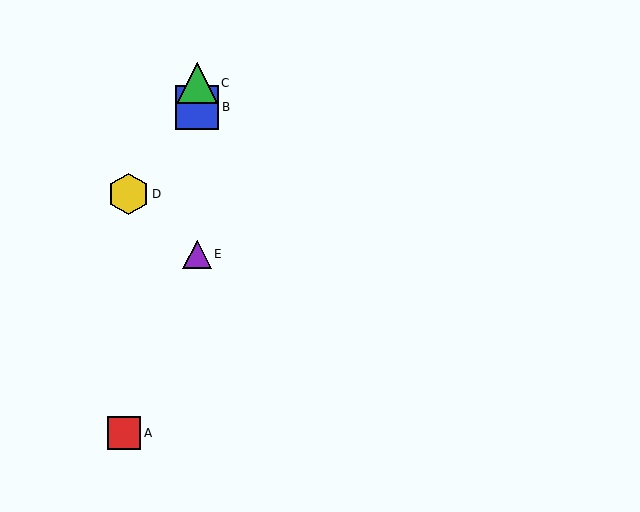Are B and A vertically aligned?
No, B is at x≈197 and A is at x≈124.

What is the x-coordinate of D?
Object D is at x≈128.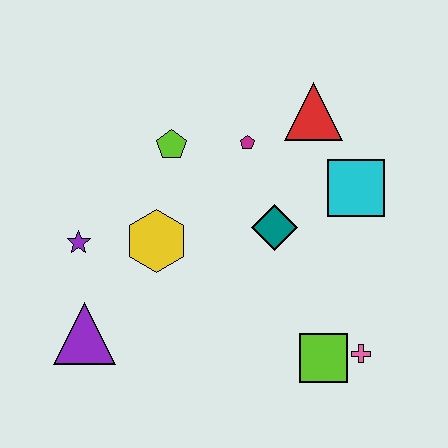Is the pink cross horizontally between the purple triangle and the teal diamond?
No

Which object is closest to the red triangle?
The magenta pentagon is closest to the red triangle.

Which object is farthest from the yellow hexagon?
The pink cross is farthest from the yellow hexagon.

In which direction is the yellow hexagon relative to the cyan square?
The yellow hexagon is to the left of the cyan square.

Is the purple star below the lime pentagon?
Yes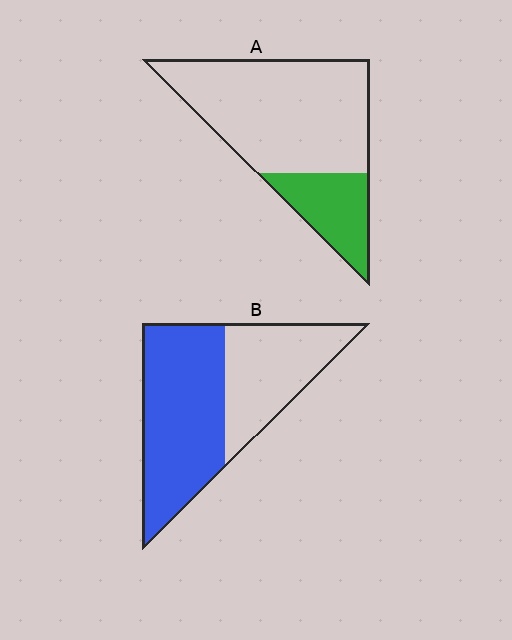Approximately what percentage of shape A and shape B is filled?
A is approximately 25% and B is approximately 60%.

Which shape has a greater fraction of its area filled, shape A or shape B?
Shape B.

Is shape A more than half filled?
No.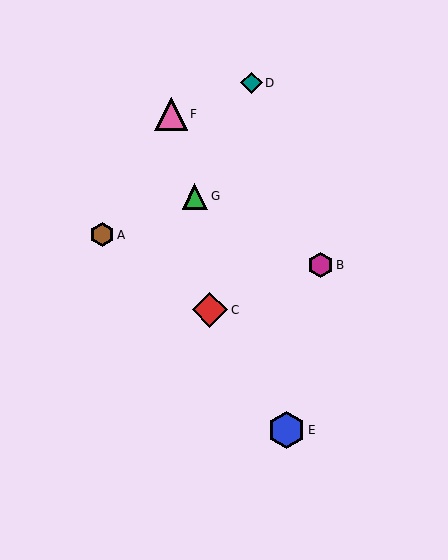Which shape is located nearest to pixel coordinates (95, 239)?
The brown hexagon (labeled A) at (102, 235) is nearest to that location.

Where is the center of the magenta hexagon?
The center of the magenta hexagon is at (320, 265).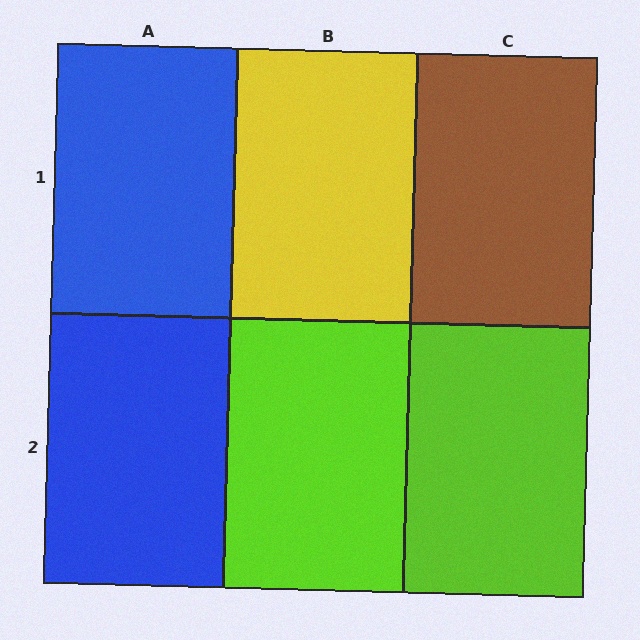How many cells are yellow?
1 cell is yellow.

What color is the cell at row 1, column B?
Yellow.